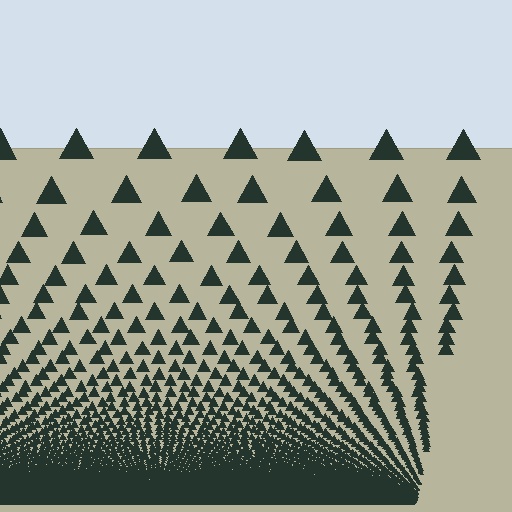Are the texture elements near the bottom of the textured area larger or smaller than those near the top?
Smaller. The gradient is inverted — elements near the bottom are smaller and denser.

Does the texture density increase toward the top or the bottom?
Density increases toward the bottom.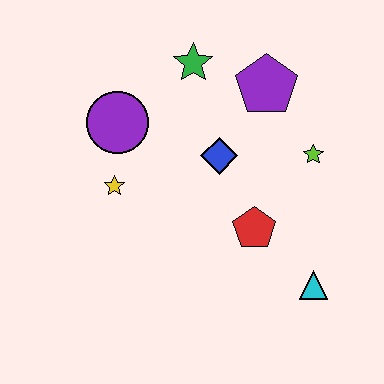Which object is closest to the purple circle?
The yellow star is closest to the purple circle.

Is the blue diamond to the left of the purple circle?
No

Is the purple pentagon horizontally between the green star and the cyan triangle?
Yes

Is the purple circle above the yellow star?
Yes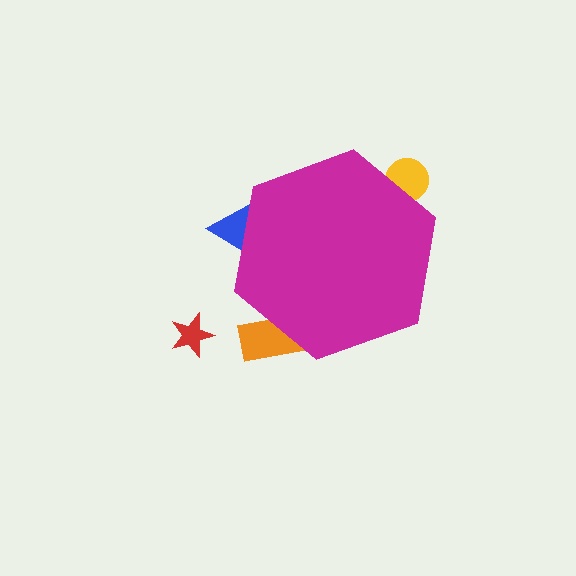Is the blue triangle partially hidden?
Yes, the blue triangle is partially hidden behind the magenta hexagon.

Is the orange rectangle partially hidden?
Yes, the orange rectangle is partially hidden behind the magenta hexagon.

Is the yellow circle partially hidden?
Yes, the yellow circle is partially hidden behind the magenta hexagon.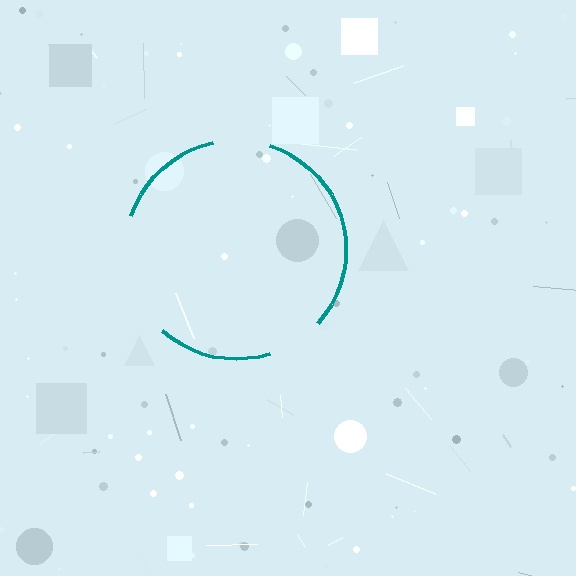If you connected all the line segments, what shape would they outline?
They would outline a circle.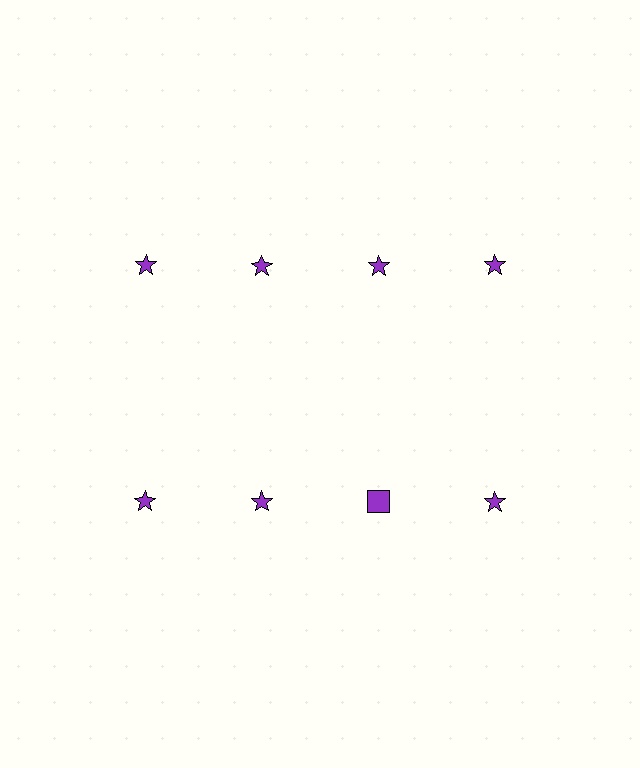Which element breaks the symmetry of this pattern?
The purple square in the second row, center column breaks the symmetry. All other shapes are purple stars.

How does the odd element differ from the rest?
It has a different shape: square instead of star.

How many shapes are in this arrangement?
There are 8 shapes arranged in a grid pattern.